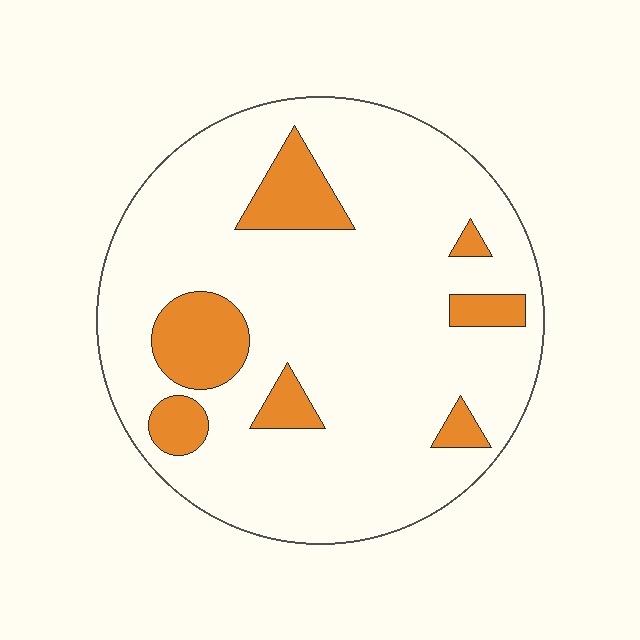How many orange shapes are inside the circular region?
7.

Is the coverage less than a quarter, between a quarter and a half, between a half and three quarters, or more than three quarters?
Less than a quarter.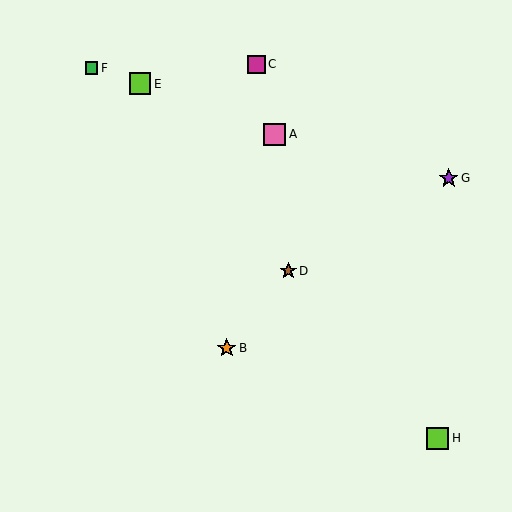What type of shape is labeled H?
Shape H is a lime square.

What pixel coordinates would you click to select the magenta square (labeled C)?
Click at (256, 64) to select the magenta square C.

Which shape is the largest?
The pink square (labeled A) is the largest.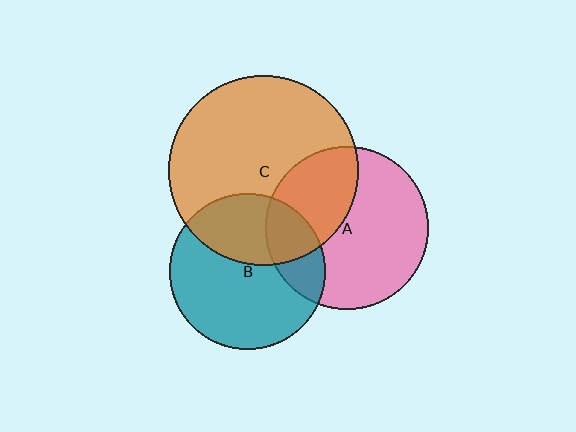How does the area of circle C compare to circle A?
Approximately 1.4 times.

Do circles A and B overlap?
Yes.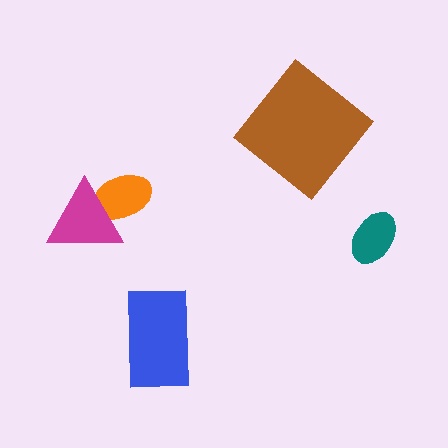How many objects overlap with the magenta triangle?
1 object overlaps with the magenta triangle.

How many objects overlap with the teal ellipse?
0 objects overlap with the teal ellipse.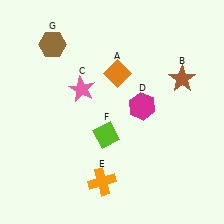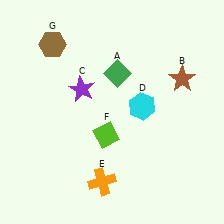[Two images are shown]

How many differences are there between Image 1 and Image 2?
There are 3 differences between the two images.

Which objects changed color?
A changed from orange to green. C changed from pink to purple. D changed from magenta to cyan.